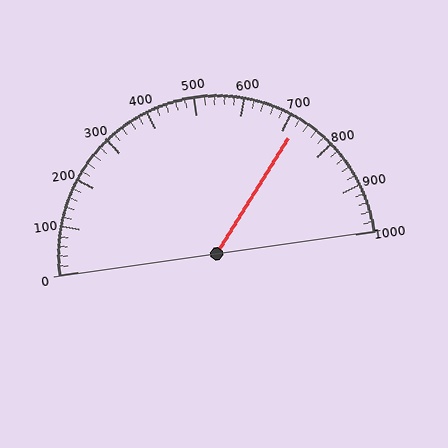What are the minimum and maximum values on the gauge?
The gauge ranges from 0 to 1000.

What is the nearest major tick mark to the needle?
The nearest major tick mark is 700.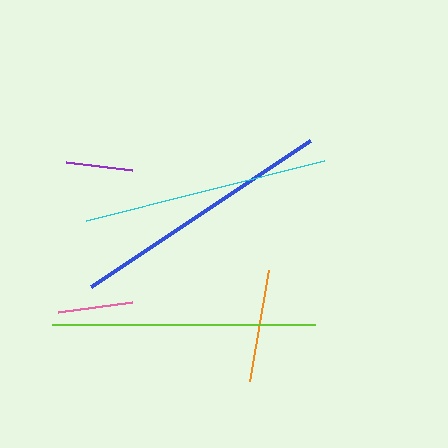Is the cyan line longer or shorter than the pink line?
The cyan line is longer than the pink line.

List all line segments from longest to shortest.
From longest to shortest: blue, lime, cyan, orange, pink, purple.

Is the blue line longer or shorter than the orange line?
The blue line is longer than the orange line.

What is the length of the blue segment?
The blue segment is approximately 263 pixels long.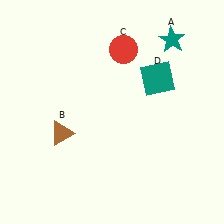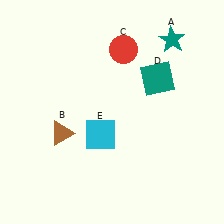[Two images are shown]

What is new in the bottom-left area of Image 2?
A cyan square (E) was added in the bottom-left area of Image 2.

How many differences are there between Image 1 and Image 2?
There is 1 difference between the two images.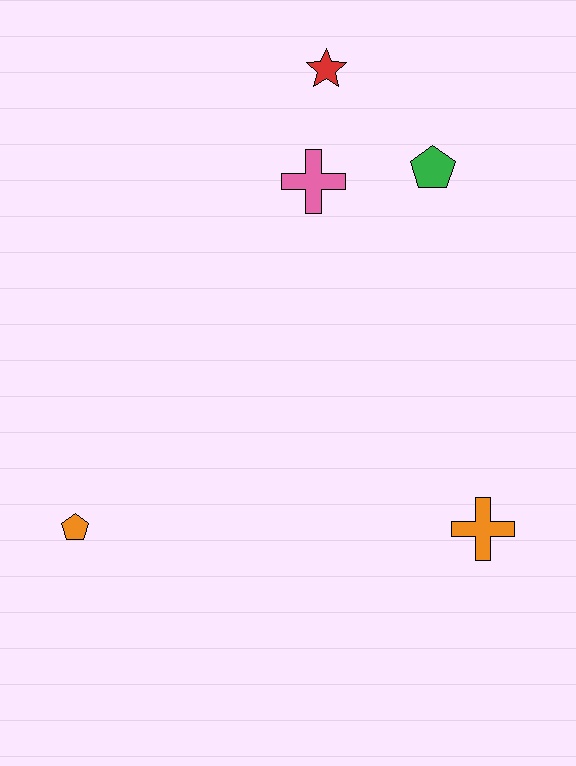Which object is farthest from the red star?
The orange pentagon is farthest from the red star.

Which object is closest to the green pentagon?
The pink cross is closest to the green pentagon.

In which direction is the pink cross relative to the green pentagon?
The pink cross is to the left of the green pentagon.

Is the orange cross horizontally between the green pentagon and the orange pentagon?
No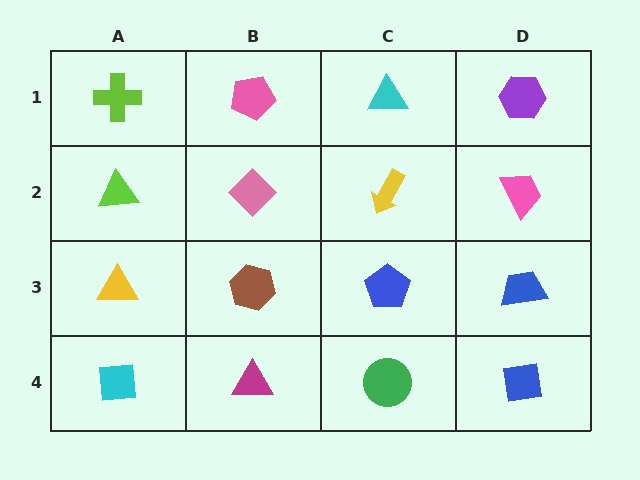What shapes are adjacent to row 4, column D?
A blue trapezoid (row 3, column D), a green circle (row 4, column C).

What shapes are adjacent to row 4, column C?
A blue pentagon (row 3, column C), a magenta triangle (row 4, column B), a blue square (row 4, column D).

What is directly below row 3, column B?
A magenta triangle.